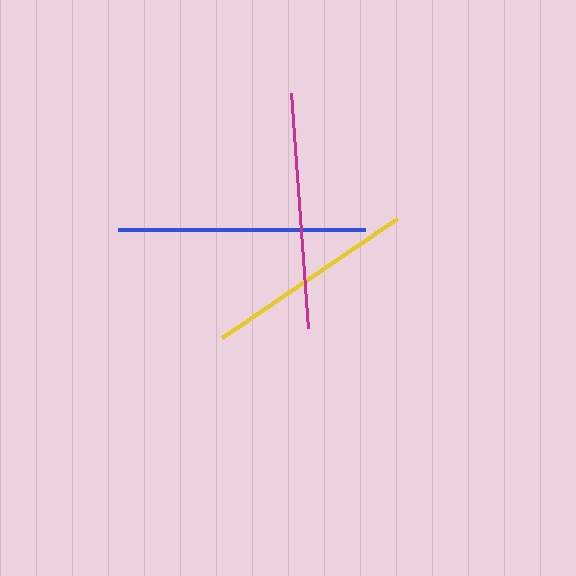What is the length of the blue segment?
The blue segment is approximately 248 pixels long.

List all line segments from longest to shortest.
From longest to shortest: blue, magenta, yellow.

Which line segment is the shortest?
The yellow line is the shortest at approximately 212 pixels.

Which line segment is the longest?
The blue line is the longest at approximately 248 pixels.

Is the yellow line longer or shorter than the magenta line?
The magenta line is longer than the yellow line.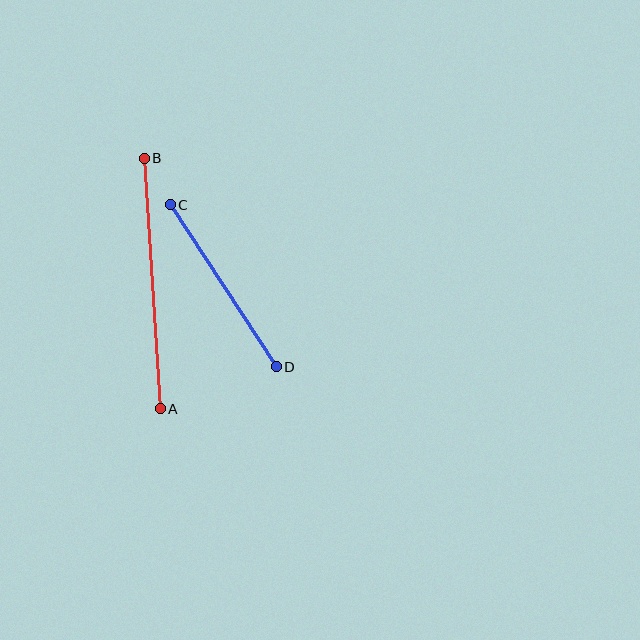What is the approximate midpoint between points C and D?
The midpoint is at approximately (223, 286) pixels.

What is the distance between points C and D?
The distance is approximately 193 pixels.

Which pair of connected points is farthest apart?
Points A and B are farthest apart.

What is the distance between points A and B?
The distance is approximately 251 pixels.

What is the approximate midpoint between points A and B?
The midpoint is at approximately (152, 284) pixels.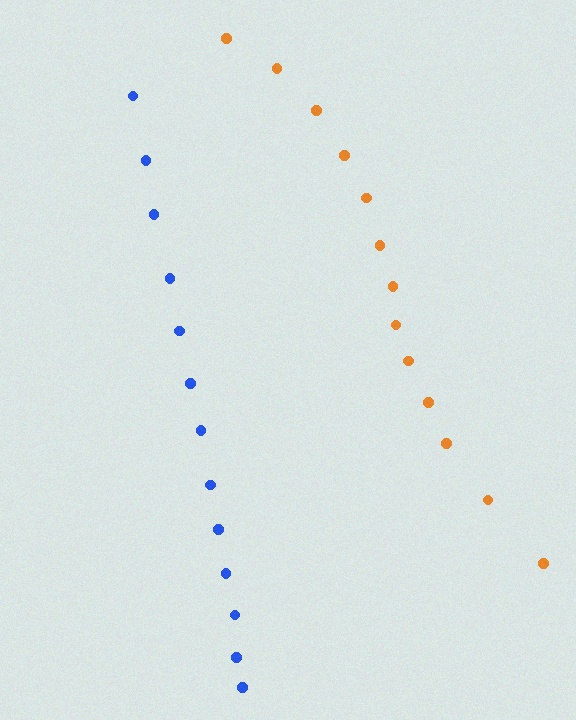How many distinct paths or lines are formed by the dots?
There are 2 distinct paths.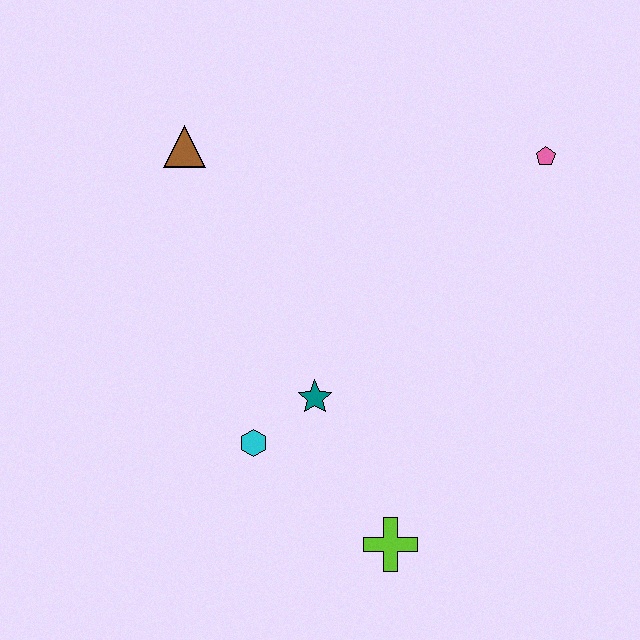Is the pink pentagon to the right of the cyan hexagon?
Yes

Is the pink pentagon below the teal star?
No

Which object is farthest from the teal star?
The pink pentagon is farthest from the teal star.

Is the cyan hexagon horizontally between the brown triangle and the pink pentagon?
Yes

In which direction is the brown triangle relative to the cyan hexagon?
The brown triangle is above the cyan hexagon.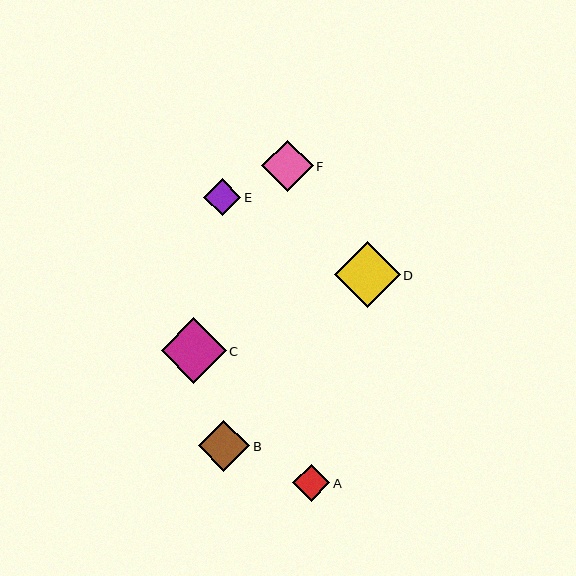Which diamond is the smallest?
Diamond E is the smallest with a size of approximately 37 pixels.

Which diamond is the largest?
Diamond D is the largest with a size of approximately 66 pixels.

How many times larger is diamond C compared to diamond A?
Diamond C is approximately 1.8 times the size of diamond A.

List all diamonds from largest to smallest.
From largest to smallest: D, C, B, F, A, E.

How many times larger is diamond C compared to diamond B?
Diamond C is approximately 1.3 times the size of diamond B.